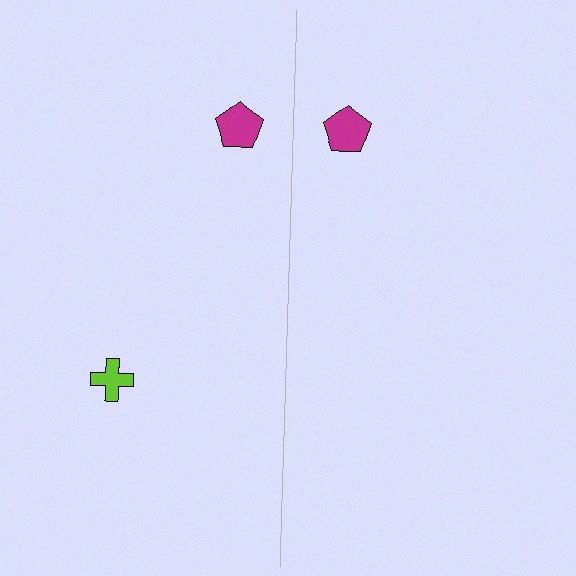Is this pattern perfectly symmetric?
No, the pattern is not perfectly symmetric. A lime cross is missing from the right side.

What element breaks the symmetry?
A lime cross is missing from the right side.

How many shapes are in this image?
There are 3 shapes in this image.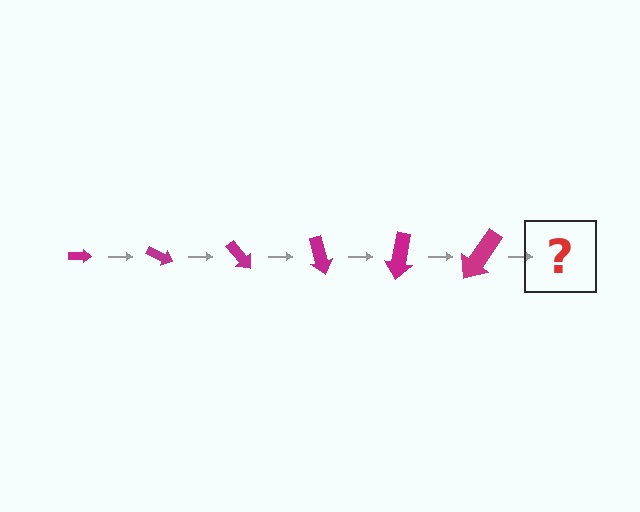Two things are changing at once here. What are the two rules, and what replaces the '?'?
The two rules are that the arrow grows larger each step and it rotates 25 degrees each step. The '?' should be an arrow, larger than the previous one and rotated 150 degrees from the start.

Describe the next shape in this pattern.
It should be an arrow, larger than the previous one and rotated 150 degrees from the start.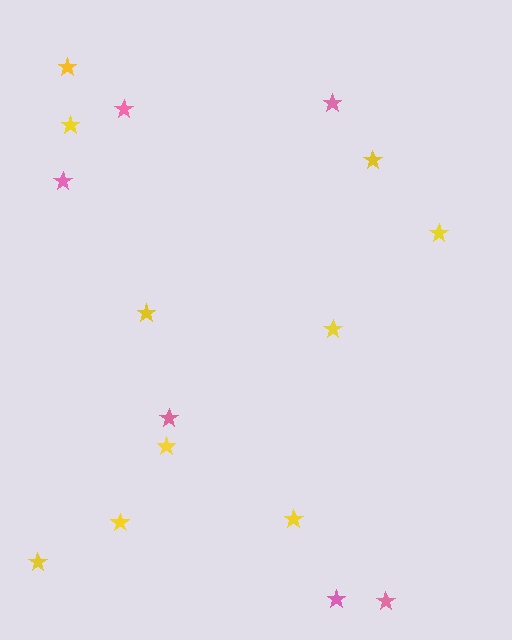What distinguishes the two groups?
There are 2 groups: one group of pink stars (6) and one group of yellow stars (10).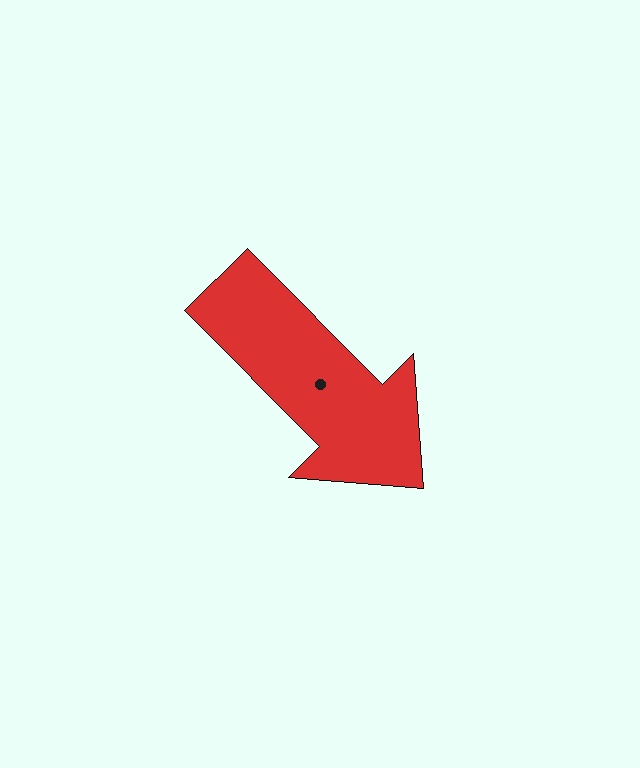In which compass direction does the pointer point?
Southeast.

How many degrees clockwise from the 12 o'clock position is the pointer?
Approximately 135 degrees.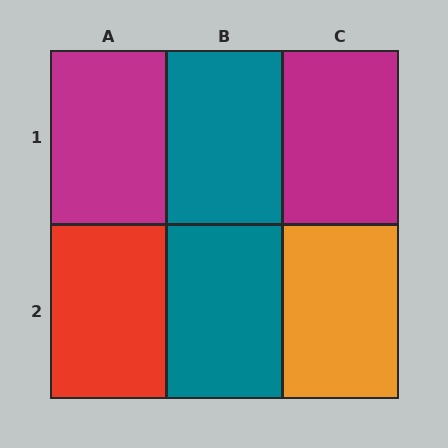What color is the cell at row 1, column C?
Magenta.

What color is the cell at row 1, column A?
Magenta.